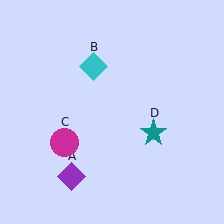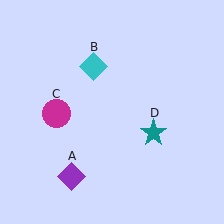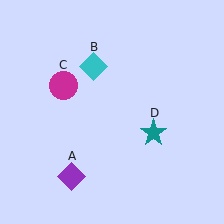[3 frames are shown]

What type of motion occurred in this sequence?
The magenta circle (object C) rotated clockwise around the center of the scene.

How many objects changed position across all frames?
1 object changed position: magenta circle (object C).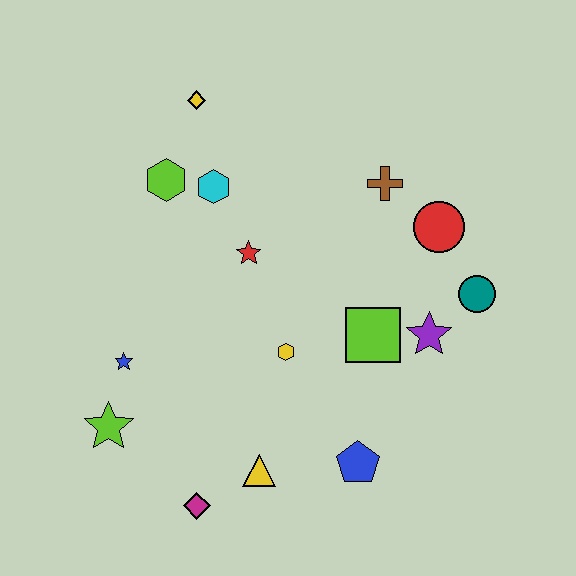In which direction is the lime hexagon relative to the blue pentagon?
The lime hexagon is above the blue pentagon.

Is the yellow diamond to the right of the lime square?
No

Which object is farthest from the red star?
The magenta diamond is farthest from the red star.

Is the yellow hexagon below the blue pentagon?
No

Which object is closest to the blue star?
The lime star is closest to the blue star.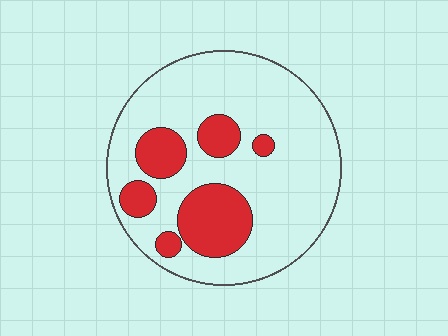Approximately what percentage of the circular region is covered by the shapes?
Approximately 25%.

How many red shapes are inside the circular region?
6.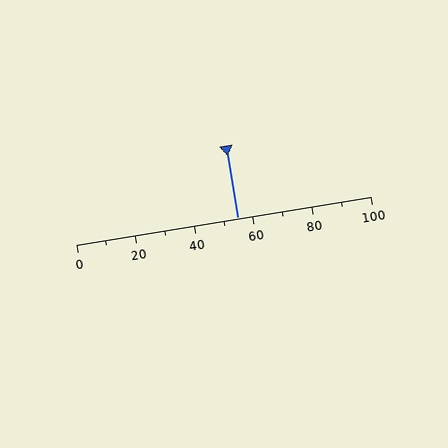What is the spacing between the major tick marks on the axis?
The major ticks are spaced 20 apart.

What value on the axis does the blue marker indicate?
The marker indicates approximately 55.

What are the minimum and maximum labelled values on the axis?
The axis runs from 0 to 100.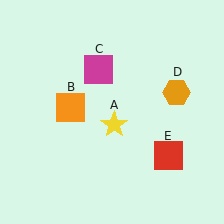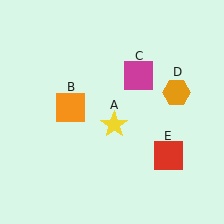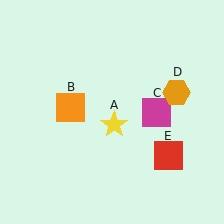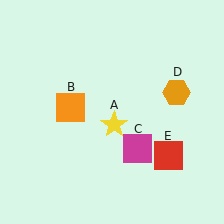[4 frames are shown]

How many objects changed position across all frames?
1 object changed position: magenta square (object C).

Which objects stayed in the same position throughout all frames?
Yellow star (object A) and orange square (object B) and orange hexagon (object D) and red square (object E) remained stationary.